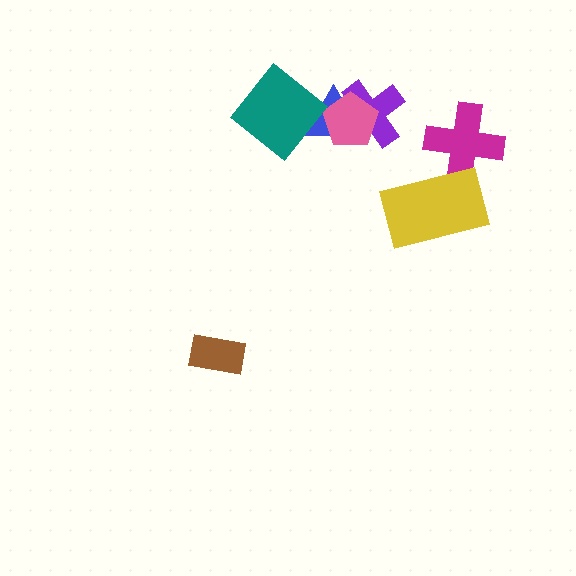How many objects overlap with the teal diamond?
1 object overlaps with the teal diamond.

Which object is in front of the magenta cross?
The yellow rectangle is in front of the magenta cross.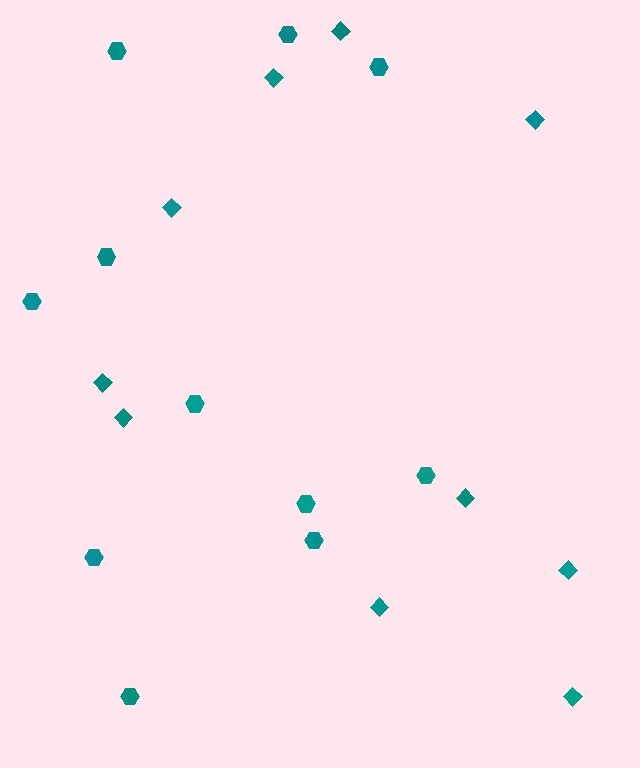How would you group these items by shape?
There are 2 groups: one group of diamonds (10) and one group of hexagons (11).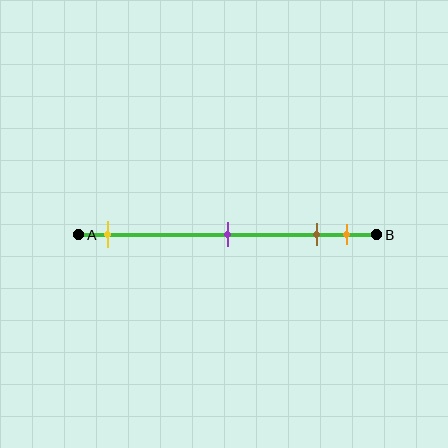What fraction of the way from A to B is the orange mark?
The orange mark is approximately 90% (0.9) of the way from A to B.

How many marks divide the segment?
There are 4 marks dividing the segment.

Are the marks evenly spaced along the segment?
No, the marks are not evenly spaced.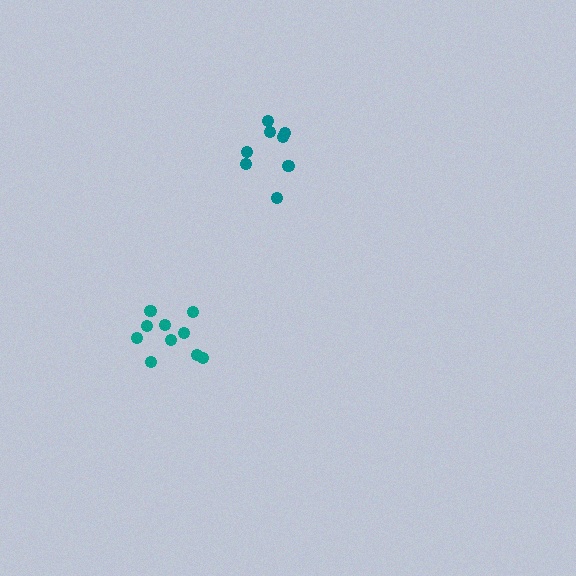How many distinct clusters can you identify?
There are 2 distinct clusters.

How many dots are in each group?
Group 1: 10 dots, Group 2: 8 dots (18 total).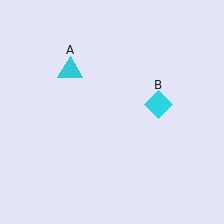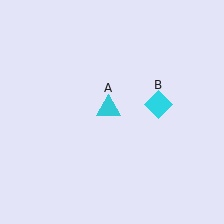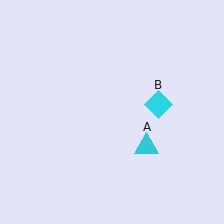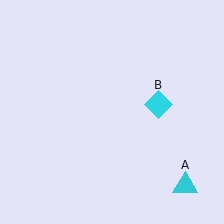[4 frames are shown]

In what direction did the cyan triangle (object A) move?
The cyan triangle (object A) moved down and to the right.